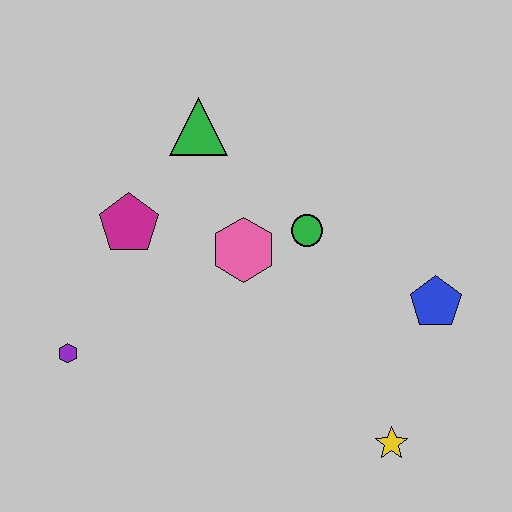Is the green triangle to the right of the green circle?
No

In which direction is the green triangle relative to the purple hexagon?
The green triangle is above the purple hexagon.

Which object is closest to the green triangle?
The magenta pentagon is closest to the green triangle.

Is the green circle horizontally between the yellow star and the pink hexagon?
Yes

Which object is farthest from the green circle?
The purple hexagon is farthest from the green circle.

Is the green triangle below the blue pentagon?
No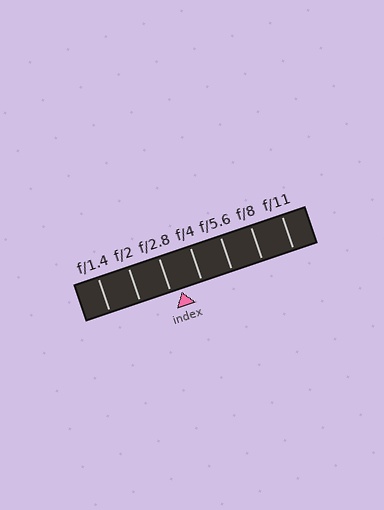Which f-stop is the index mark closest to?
The index mark is closest to f/2.8.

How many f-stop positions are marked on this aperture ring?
There are 7 f-stop positions marked.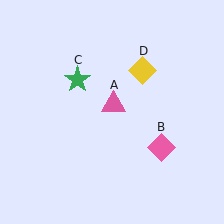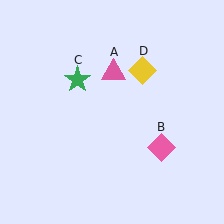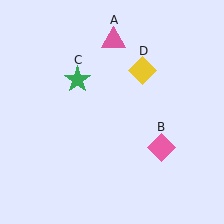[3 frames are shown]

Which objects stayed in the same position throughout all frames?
Pink diamond (object B) and green star (object C) and yellow diamond (object D) remained stationary.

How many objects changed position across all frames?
1 object changed position: pink triangle (object A).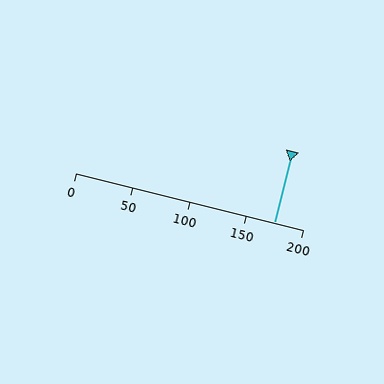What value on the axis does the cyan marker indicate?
The marker indicates approximately 175.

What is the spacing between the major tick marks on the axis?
The major ticks are spaced 50 apart.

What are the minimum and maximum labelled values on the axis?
The axis runs from 0 to 200.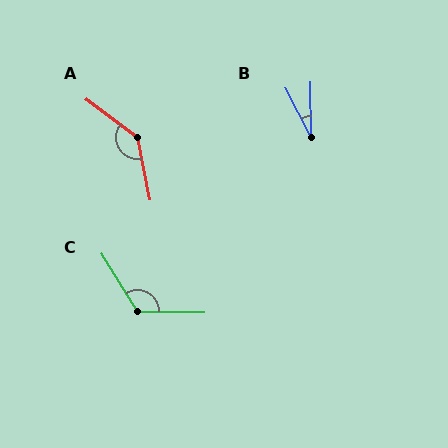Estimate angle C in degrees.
Approximately 122 degrees.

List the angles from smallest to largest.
B (27°), C (122°), A (139°).